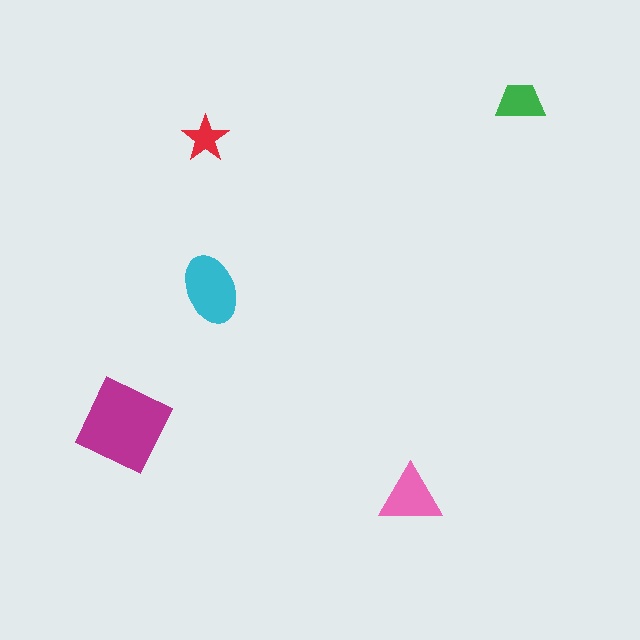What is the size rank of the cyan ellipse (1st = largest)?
2nd.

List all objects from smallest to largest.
The red star, the green trapezoid, the pink triangle, the cyan ellipse, the magenta diamond.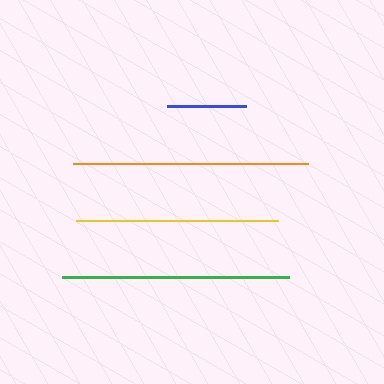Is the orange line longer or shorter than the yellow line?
The orange line is longer than the yellow line.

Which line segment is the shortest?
The blue line is the shortest at approximately 79 pixels.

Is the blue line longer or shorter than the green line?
The green line is longer than the blue line.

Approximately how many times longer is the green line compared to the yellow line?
The green line is approximately 1.1 times the length of the yellow line.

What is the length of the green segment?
The green segment is approximately 228 pixels long.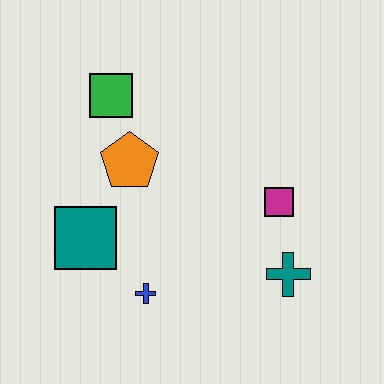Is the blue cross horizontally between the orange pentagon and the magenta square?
Yes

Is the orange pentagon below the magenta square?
No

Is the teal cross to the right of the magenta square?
Yes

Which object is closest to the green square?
The orange pentagon is closest to the green square.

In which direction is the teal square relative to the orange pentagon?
The teal square is below the orange pentagon.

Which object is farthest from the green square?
The teal cross is farthest from the green square.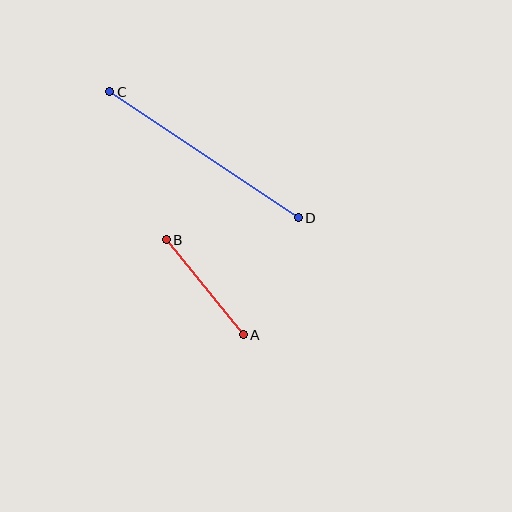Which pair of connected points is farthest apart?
Points C and D are farthest apart.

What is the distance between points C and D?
The distance is approximately 227 pixels.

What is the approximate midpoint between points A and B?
The midpoint is at approximately (205, 287) pixels.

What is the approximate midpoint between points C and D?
The midpoint is at approximately (204, 155) pixels.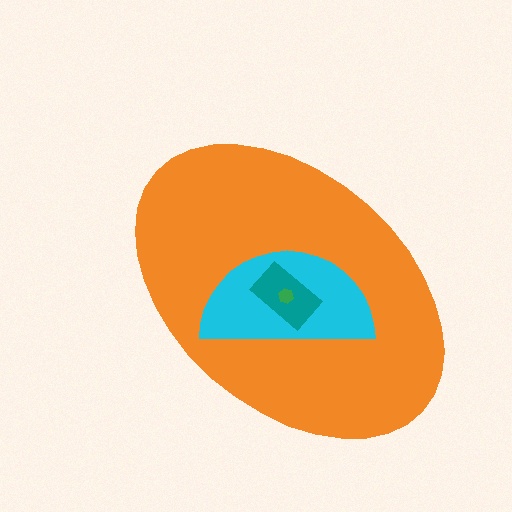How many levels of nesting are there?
4.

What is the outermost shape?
The orange ellipse.